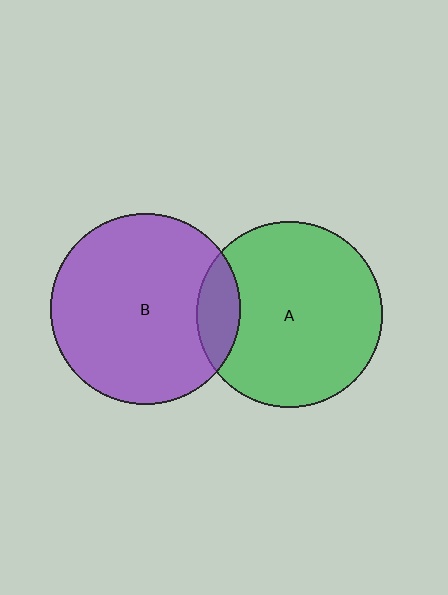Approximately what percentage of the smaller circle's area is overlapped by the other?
Approximately 15%.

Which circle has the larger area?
Circle B (purple).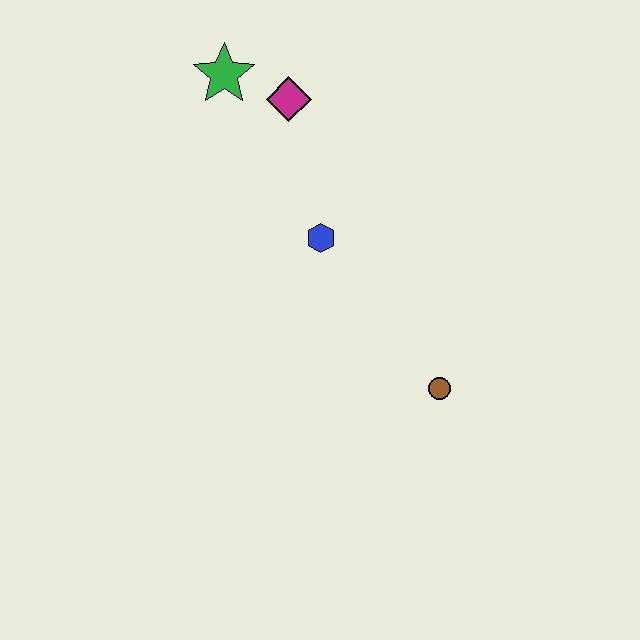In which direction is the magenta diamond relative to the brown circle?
The magenta diamond is above the brown circle.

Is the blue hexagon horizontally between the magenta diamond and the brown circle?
Yes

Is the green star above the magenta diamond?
Yes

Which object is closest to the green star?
The magenta diamond is closest to the green star.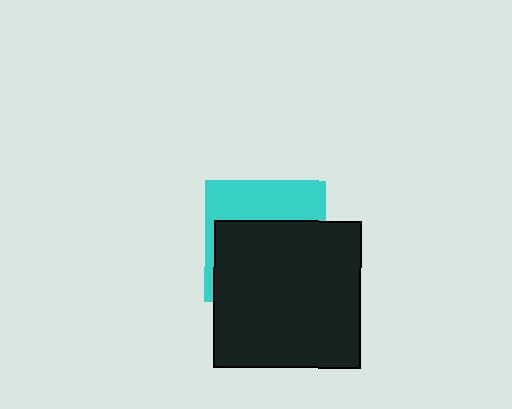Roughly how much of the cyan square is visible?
A small part of it is visible (roughly 37%).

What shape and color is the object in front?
The object in front is a black square.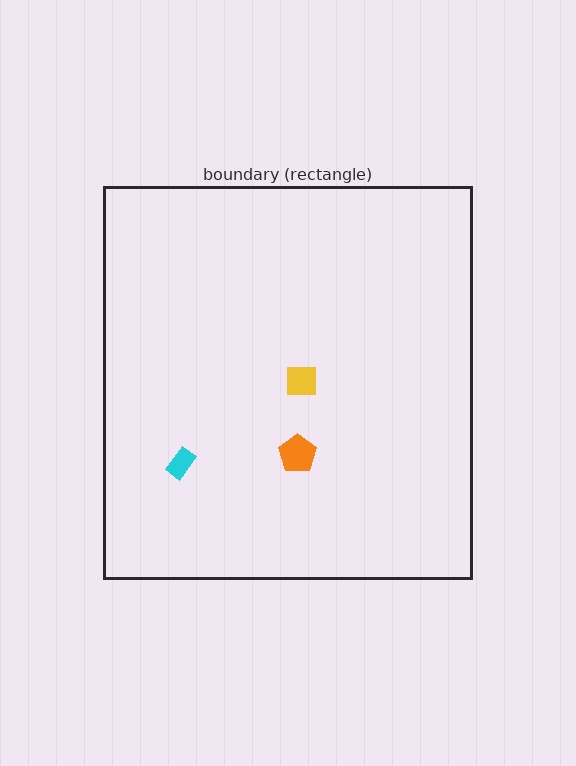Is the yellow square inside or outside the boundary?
Inside.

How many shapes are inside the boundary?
3 inside, 0 outside.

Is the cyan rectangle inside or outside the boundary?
Inside.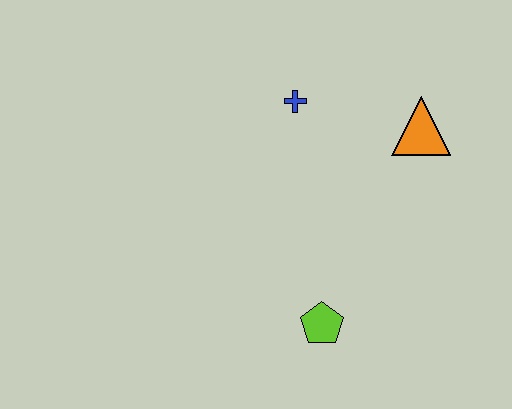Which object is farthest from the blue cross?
The lime pentagon is farthest from the blue cross.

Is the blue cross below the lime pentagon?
No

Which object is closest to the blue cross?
The orange triangle is closest to the blue cross.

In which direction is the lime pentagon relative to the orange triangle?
The lime pentagon is below the orange triangle.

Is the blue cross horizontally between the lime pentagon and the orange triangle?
No